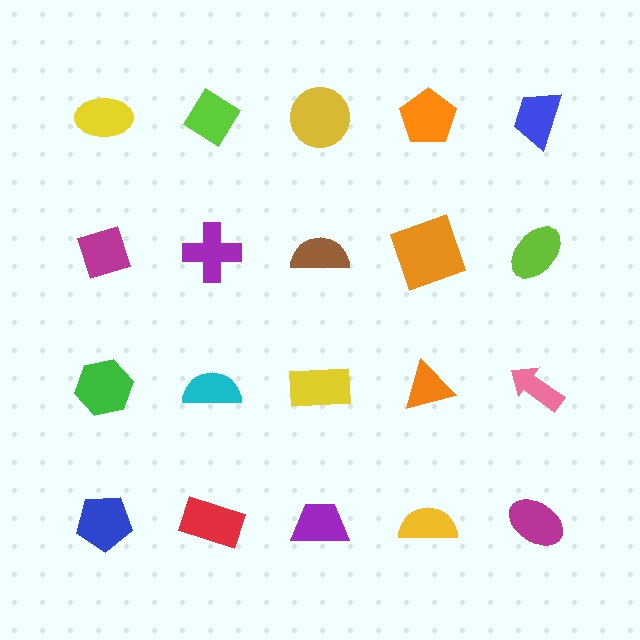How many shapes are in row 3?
5 shapes.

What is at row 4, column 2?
A red rectangle.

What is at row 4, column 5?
A magenta ellipse.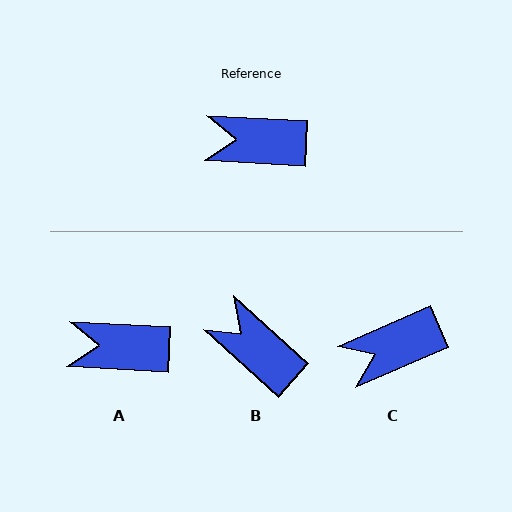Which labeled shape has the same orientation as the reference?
A.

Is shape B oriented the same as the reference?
No, it is off by about 39 degrees.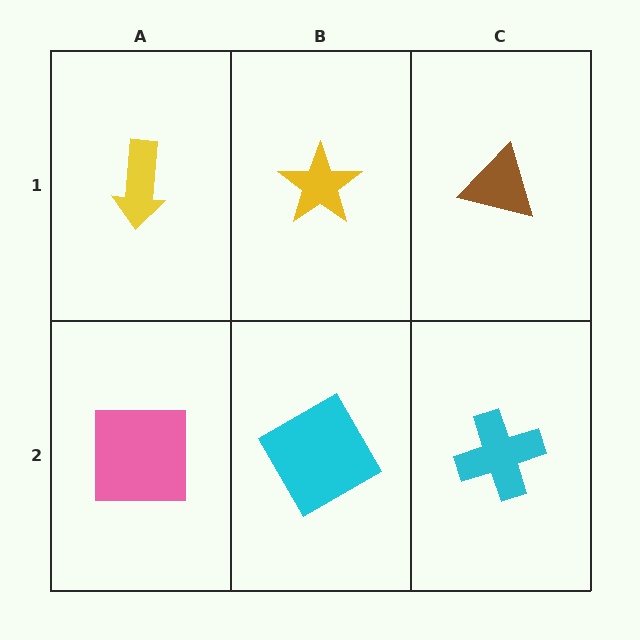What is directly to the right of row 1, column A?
A yellow star.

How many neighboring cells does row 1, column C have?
2.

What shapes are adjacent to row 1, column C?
A cyan cross (row 2, column C), a yellow star (row 1, column B).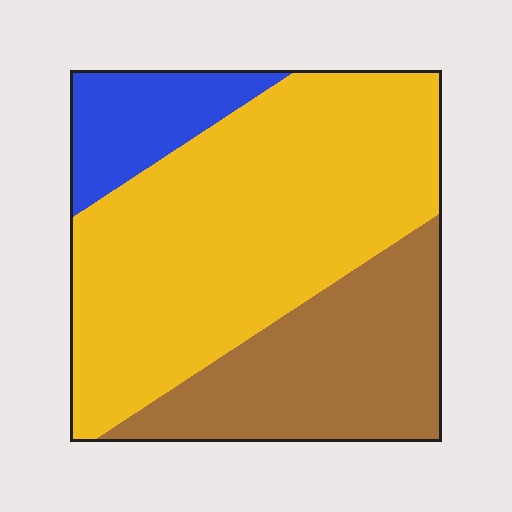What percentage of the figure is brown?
Brown covers around 30% of the figure.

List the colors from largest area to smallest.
From largest to smallest: yellow, brown, blue.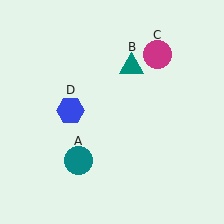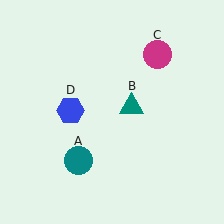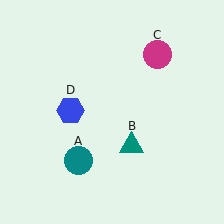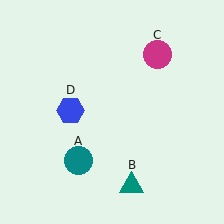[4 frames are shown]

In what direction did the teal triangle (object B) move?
The teal triangle (object B) moved down.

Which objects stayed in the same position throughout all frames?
Teal circle (object A) and magenta circle (object C) and blue hexagon (object D) remained stationary.